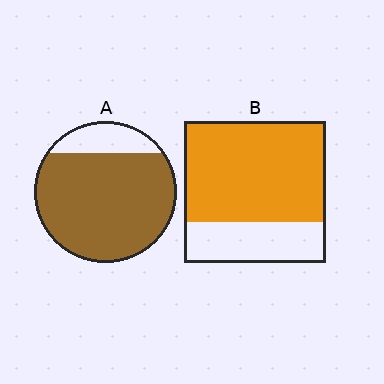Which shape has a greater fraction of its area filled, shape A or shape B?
Shape A.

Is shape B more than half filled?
Yes.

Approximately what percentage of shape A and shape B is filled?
A is approximately 85% and B is approximately 70%.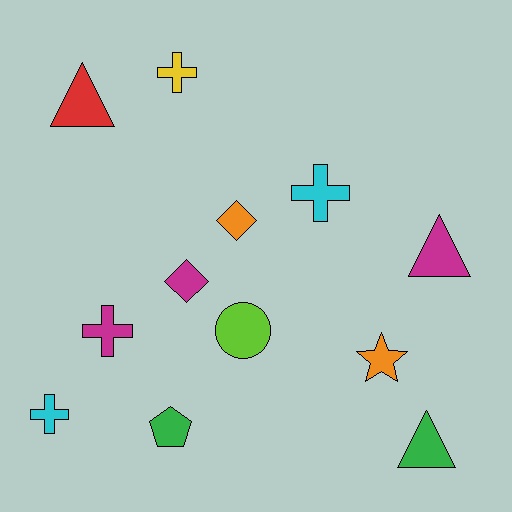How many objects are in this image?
There are 12 objects.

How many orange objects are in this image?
There are 2 orange objects.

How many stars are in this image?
There is 1 star.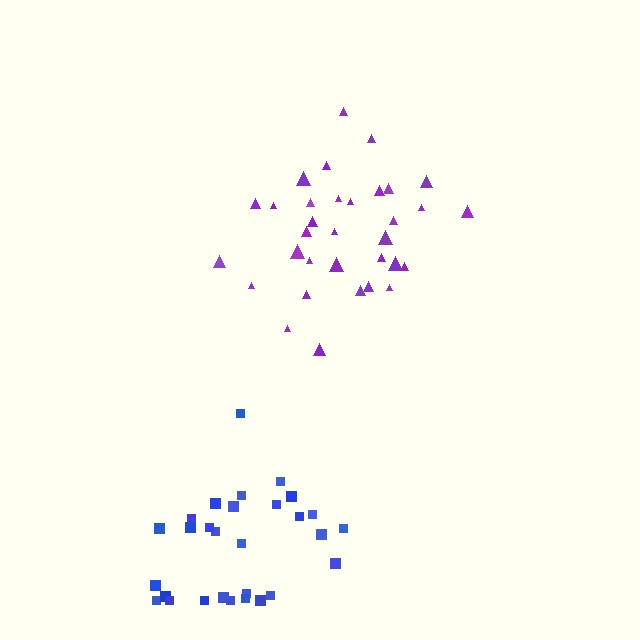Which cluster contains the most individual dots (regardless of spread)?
Purple (34).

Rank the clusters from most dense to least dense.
purple, blue.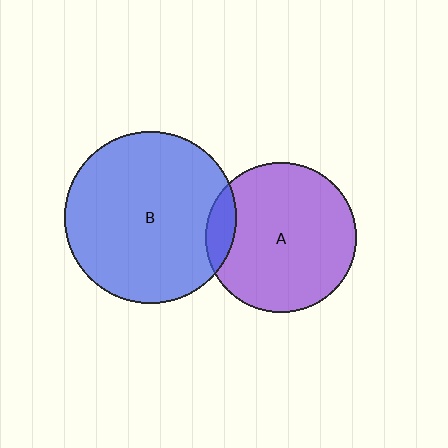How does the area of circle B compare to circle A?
Approximately 1.3 times.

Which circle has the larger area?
Circle B (blue).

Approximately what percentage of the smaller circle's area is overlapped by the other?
Approximately 10%.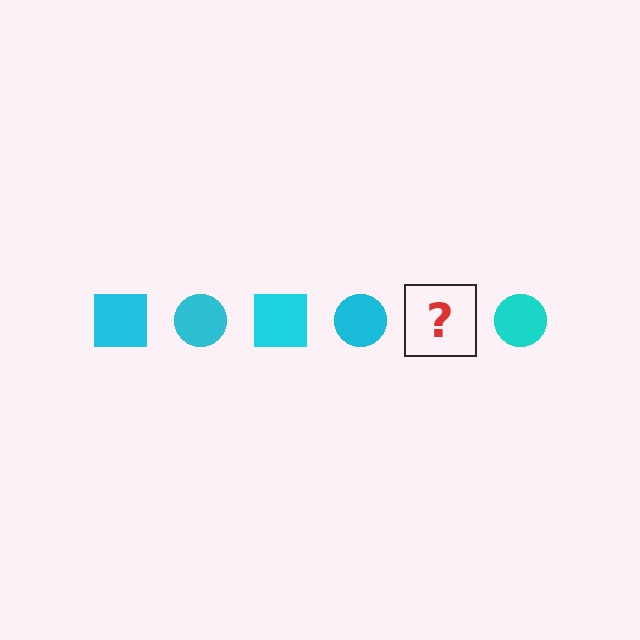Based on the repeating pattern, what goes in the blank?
The blank should be a cyan square.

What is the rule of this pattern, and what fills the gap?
The rule is that the pattern cycles through square, circle shapes in cyan. The gap should be filled with a cyan square.